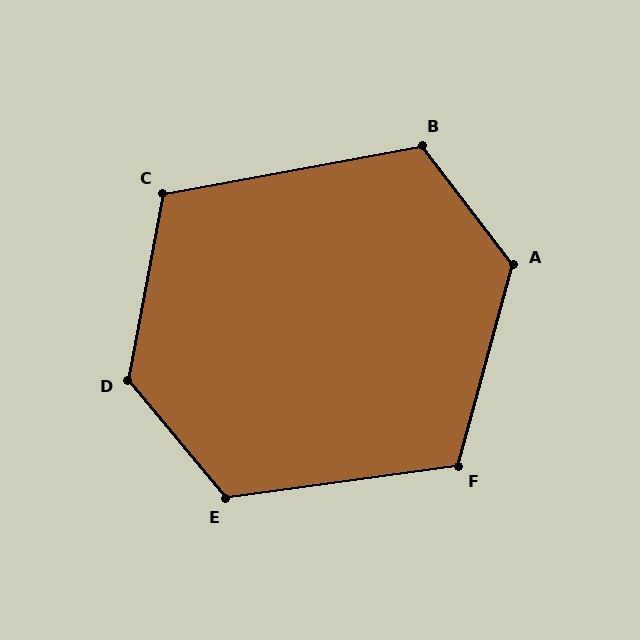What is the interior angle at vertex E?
Approximately 122 degrees (obtuse).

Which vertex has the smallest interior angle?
C, at approximately 111 degrees.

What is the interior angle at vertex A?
Approximately 127 degrees (obtuse).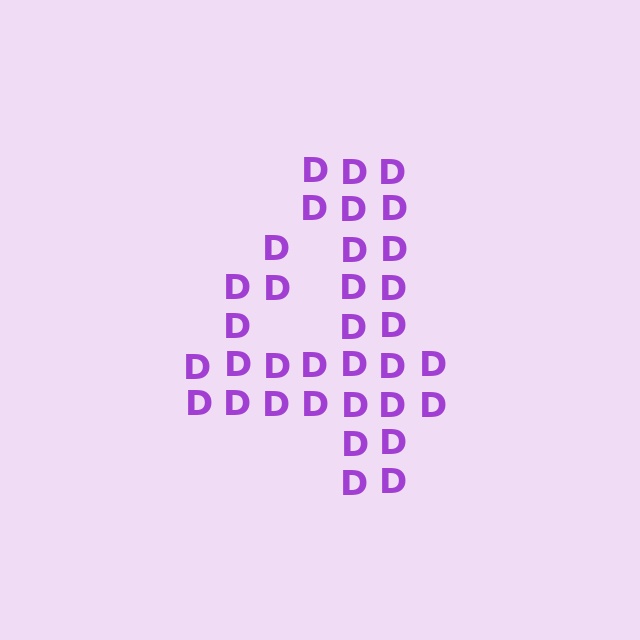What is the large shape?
The large shape is the digit 4.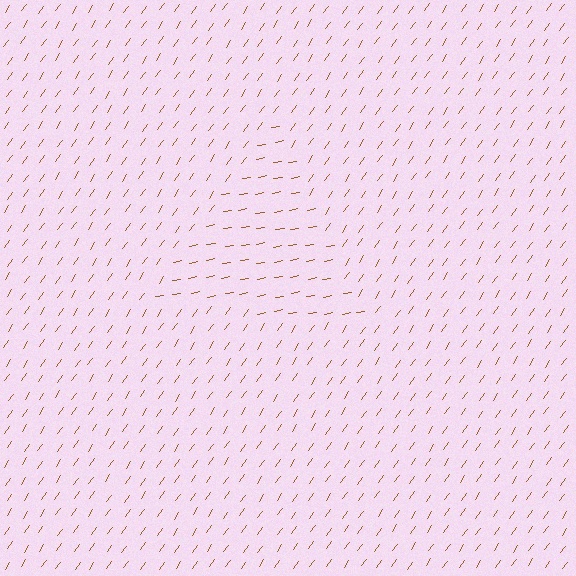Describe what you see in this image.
The image is filled with small brown line segments. A triangle region in the image has lines oriented differently from the surrounding lines, creating a visible texture boundary.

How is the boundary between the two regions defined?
The boundary is defined purely by a change in line orientation (approximately 45 degrees difference). All lines are the same color and thickness.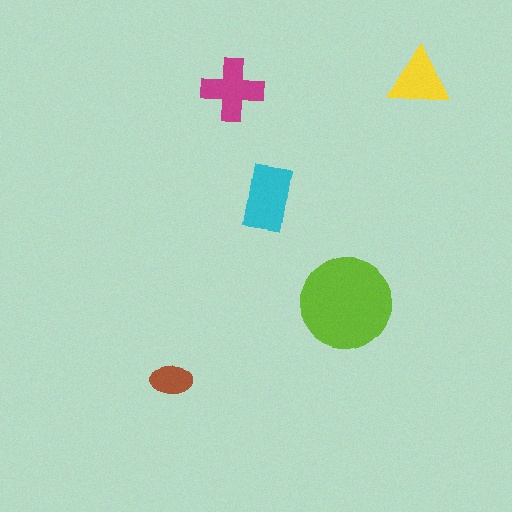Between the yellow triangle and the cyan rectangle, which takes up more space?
The cyan rectangle.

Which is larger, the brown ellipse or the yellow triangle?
The yellow triangle.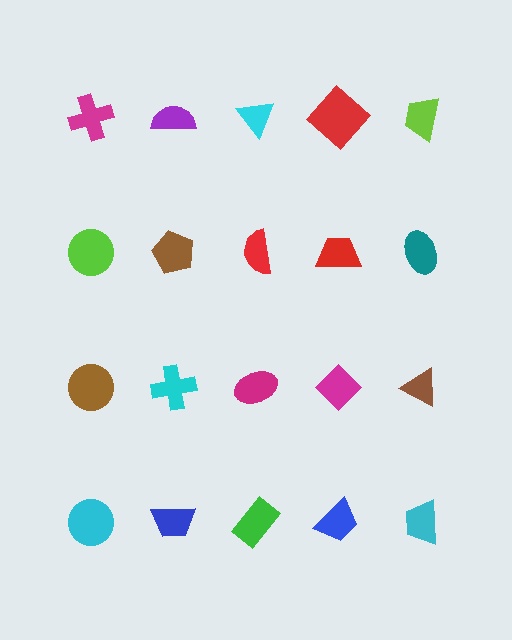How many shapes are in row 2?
5 shapes.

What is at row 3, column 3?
A magenta ellipse.